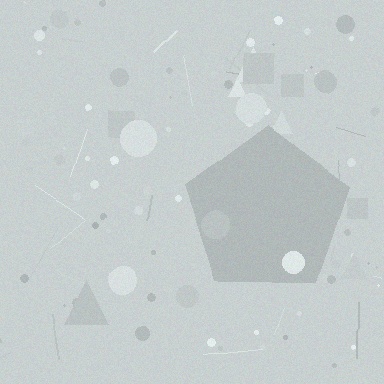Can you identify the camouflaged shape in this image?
The camouflaged shape is a pentagon.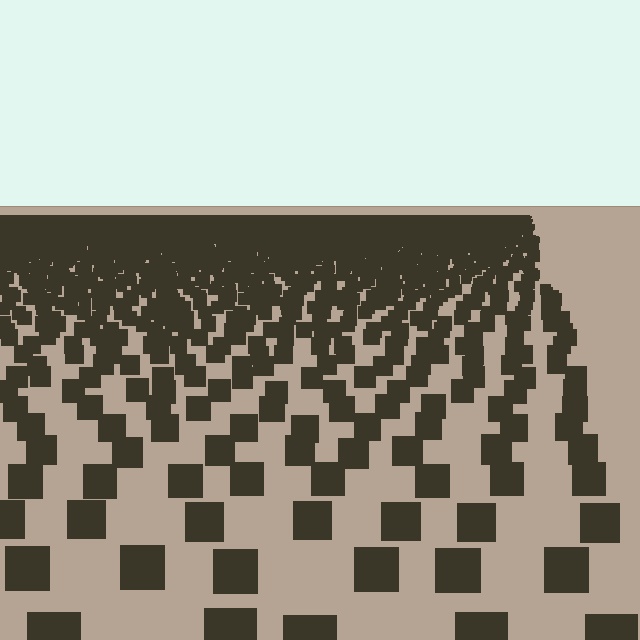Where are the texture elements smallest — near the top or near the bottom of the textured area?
Near the top.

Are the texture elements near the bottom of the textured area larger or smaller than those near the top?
Larger. Near the bottom, elements are closer to the viewer and appear at a bigger on-screen size.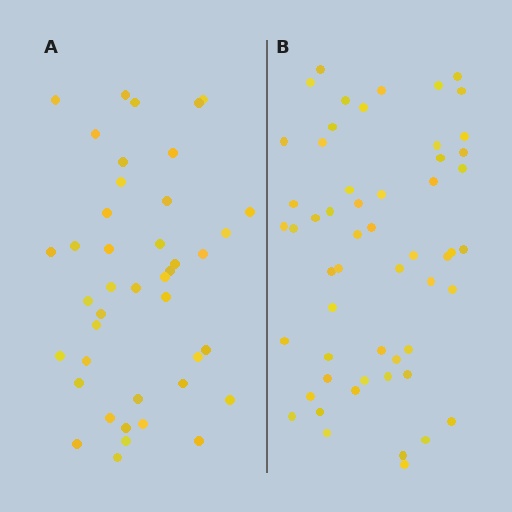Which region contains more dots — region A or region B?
Region B (the right region) has more dots.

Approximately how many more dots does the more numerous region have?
Region B has approximately 15 more dots than region A.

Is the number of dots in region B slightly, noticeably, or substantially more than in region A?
Region B has noticeably more, but not dramatically so. The ratio is roughly 1.3 to 1.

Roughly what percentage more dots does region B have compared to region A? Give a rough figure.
About 30% more.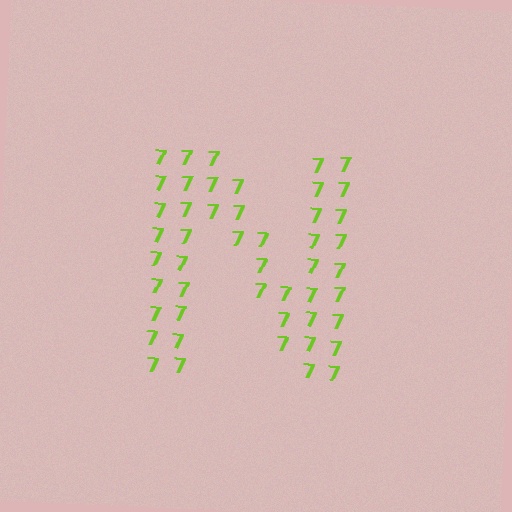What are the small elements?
The small elements are digit 7's.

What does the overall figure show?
The overall figure shows the letter N.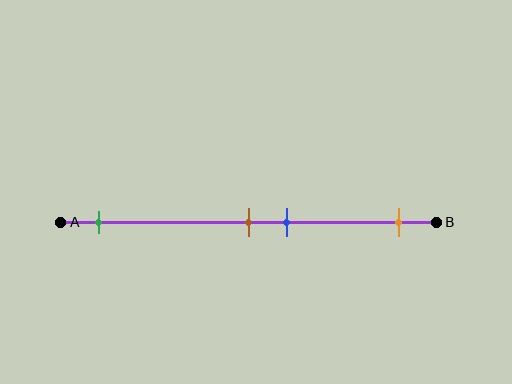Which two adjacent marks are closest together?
The brown and blue marks are the closest adjacent pair.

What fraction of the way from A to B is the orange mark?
The orange mark is approximately 90% (0.9) of the way from A to B.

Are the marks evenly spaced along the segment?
No, the marks are not evenly spaced.